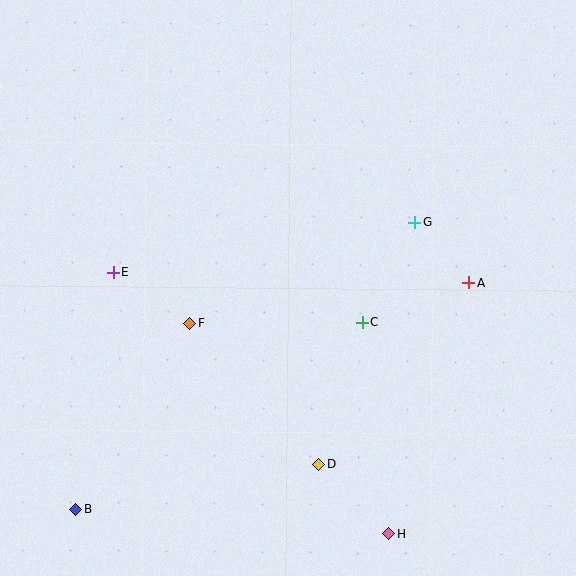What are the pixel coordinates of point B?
Point B is at (76, 509).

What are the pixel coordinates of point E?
Point E is at (114, 273).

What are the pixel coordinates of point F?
Point F is at (189, 323).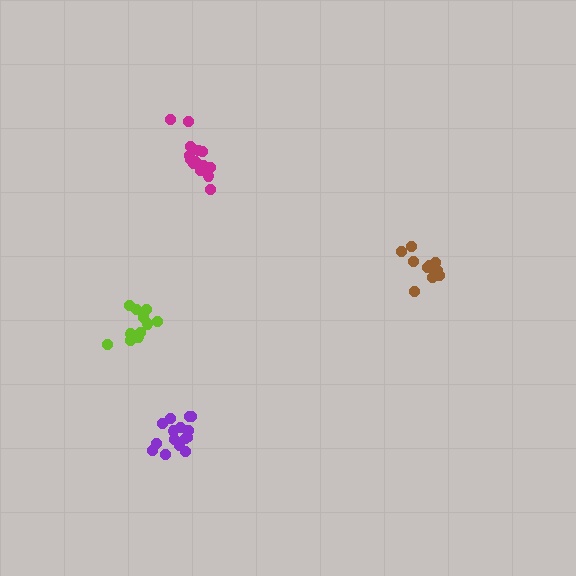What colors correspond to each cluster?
The clusters are colored: magenta, lime, purple, brown.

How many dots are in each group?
Group 1: 15 dots, Group 2: 13 dots, Group 3: 16 dots, Group 4: 11 dots (55 total).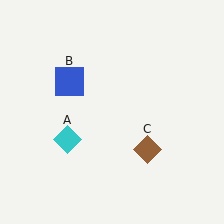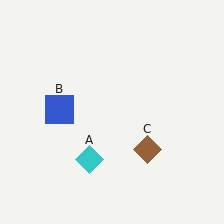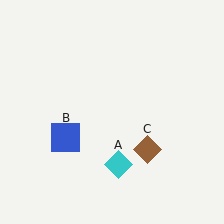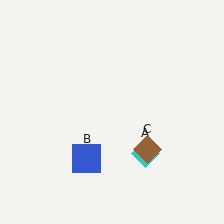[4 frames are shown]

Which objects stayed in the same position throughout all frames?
Brown diamond (object C) remained stationary.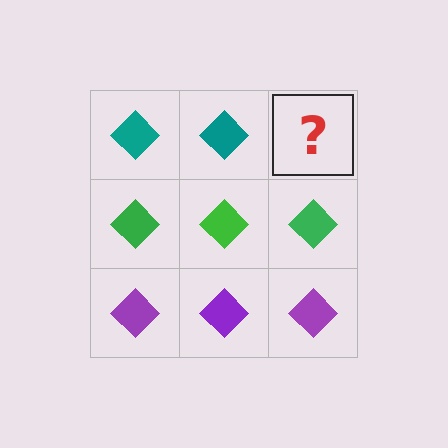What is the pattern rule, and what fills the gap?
The rule is that each row has a consistent color. The gap should be filled with a teal diamond.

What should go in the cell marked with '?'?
The missing cell should contain a teal diamond.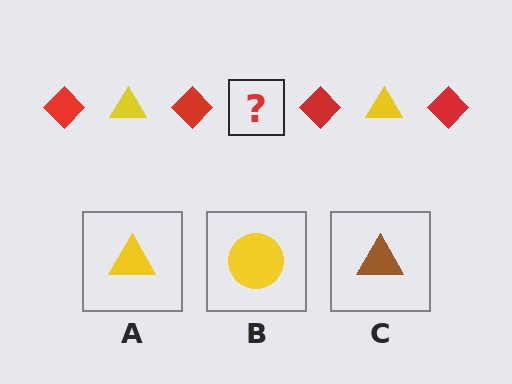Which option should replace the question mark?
Option A.